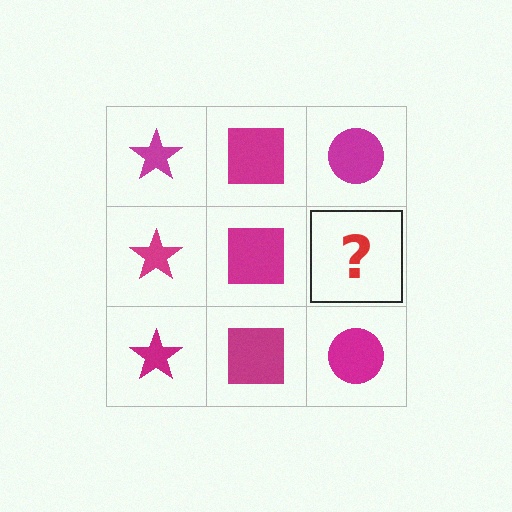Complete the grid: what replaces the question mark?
The question mark should be replaced with a magenta circle.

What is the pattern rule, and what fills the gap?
The rule is that each column has a consistent shape. The gap should be filled with a magenta circle.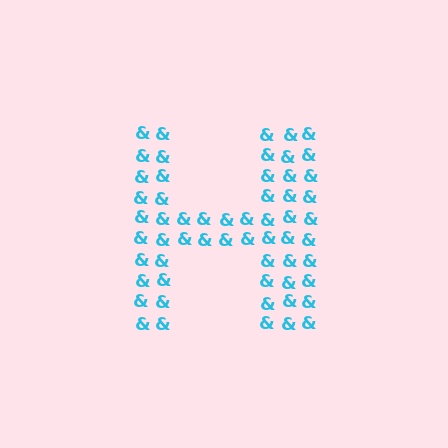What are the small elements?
The small elements are ampersands.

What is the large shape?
The large shape is the letter H.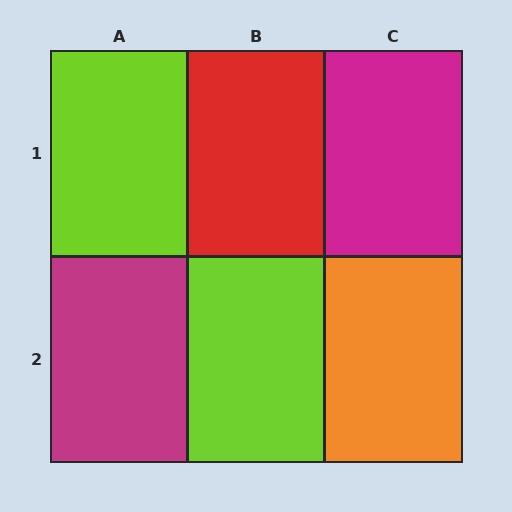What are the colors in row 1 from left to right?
Lime, red, magenta.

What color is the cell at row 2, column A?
Magenta.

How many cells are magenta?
2 cells are magenta.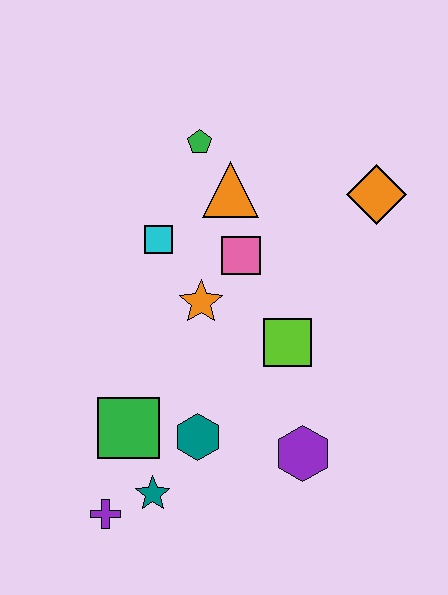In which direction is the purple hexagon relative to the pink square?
The purple hexagon is below the pink square.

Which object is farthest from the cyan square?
The purple cross is farthest from the cyan square.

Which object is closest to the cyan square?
The orange star is closest to the cyan square.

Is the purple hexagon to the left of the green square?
No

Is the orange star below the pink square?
Yes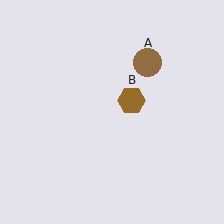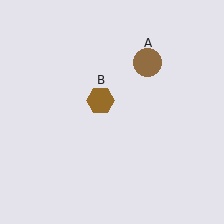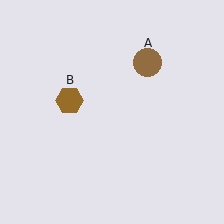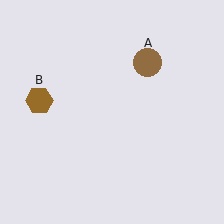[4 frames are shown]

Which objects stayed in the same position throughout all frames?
Brown circle (object A) remained stationary.